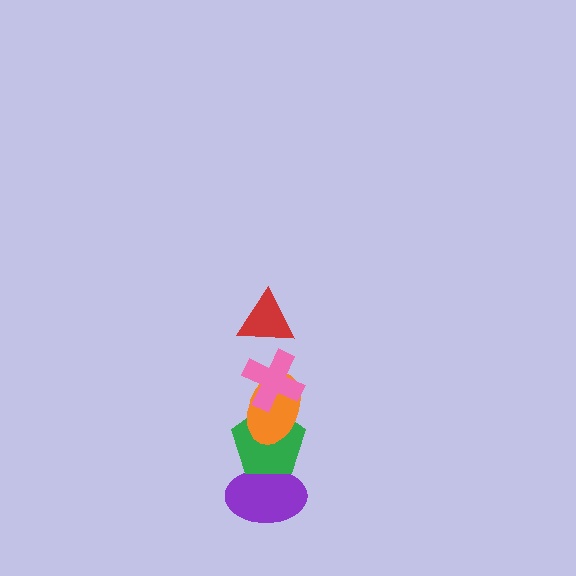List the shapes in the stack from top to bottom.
From top to bottom: the red triangle, the pink cross, the orange ellipse, the green pentagon, the purple ellipse.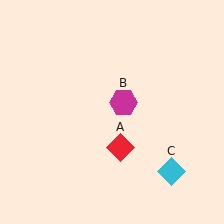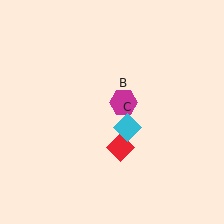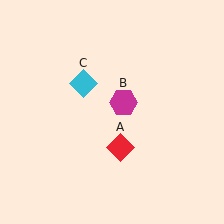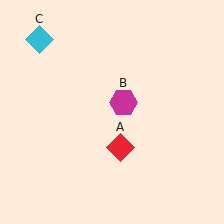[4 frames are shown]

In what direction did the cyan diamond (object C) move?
The cyan diamond (object C) moved up and to the left.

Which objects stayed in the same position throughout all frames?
Red diamond (object A) and magenta hexagon (object B) remained stationary.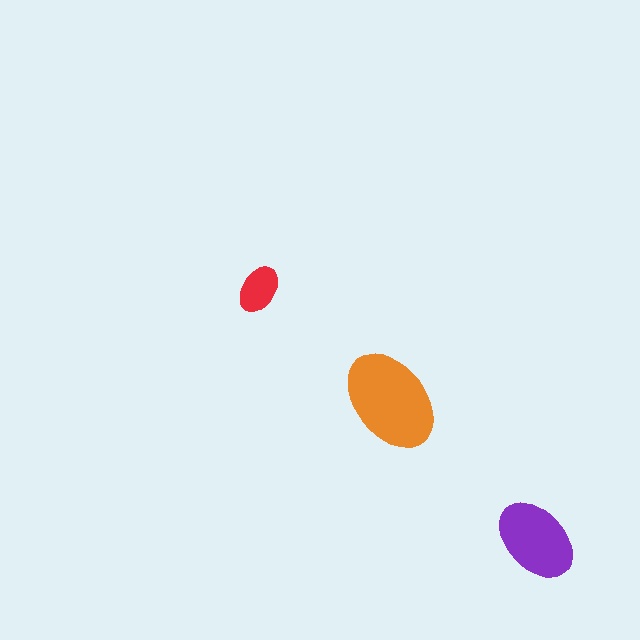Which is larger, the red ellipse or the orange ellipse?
The orange one.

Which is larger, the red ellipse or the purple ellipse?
The purple one.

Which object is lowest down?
The purple ellipse is bottommost.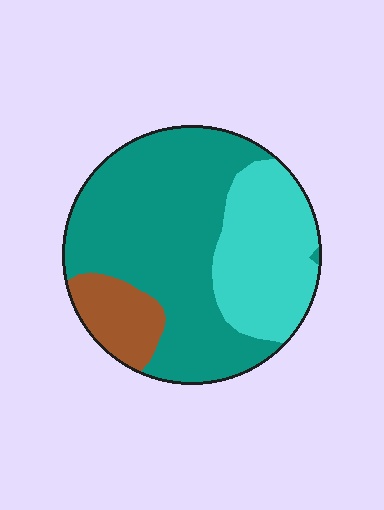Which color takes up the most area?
Teal, at roughly 60%.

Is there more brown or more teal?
Teal.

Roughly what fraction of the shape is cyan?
Cyan takes up between a sixth and a third of the shape.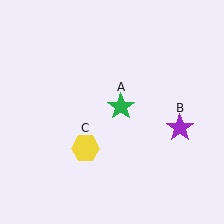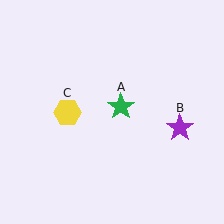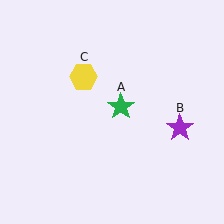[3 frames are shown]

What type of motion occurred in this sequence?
The yellow hexagon (object C) rotated clockwise around the center of the scene.